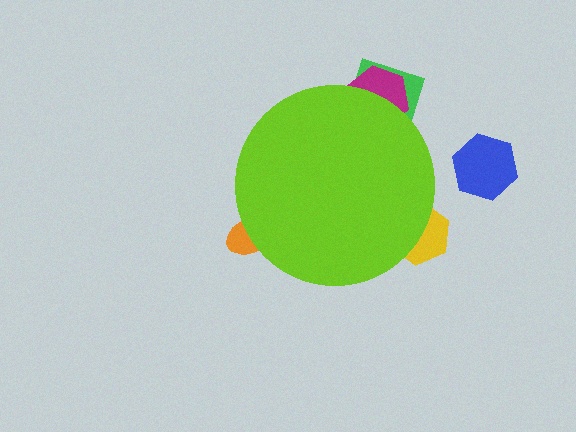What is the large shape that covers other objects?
A lime circle.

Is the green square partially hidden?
Yes, the green square is partially hidden behind the lime circle.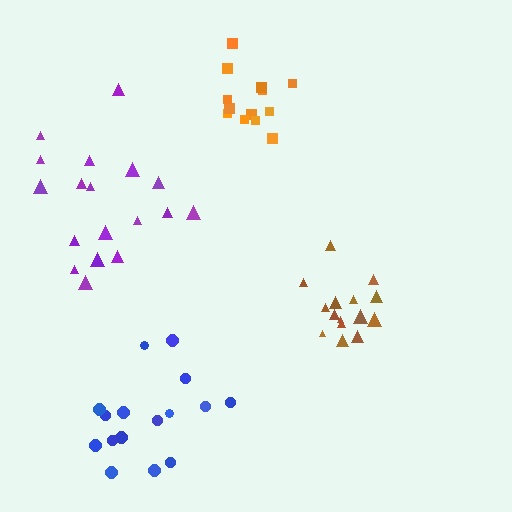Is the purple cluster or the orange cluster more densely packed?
Orange.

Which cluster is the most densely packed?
Brown.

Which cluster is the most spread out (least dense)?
Purple.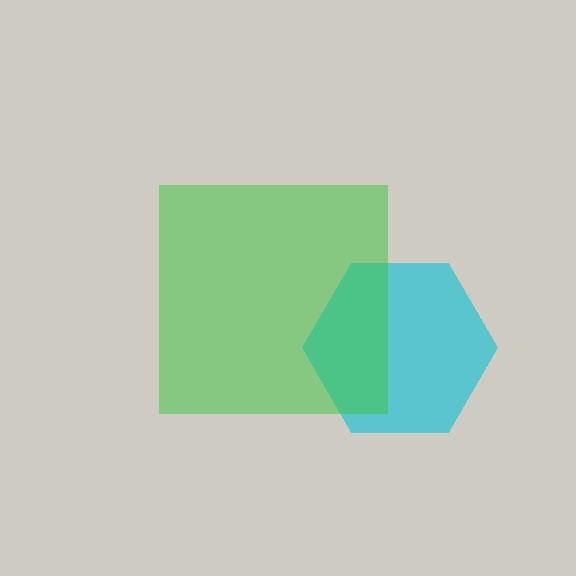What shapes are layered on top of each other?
The layered shapes are: a cyan hexagon, a green square.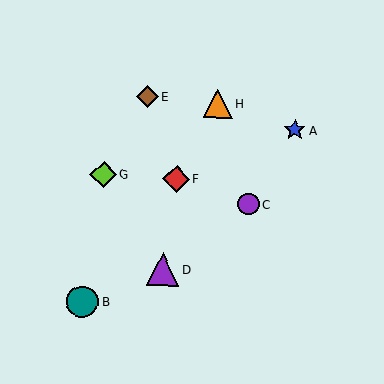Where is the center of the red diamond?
The center of the red diamond is at (176, 179).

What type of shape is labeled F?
Shape F is a red diamond.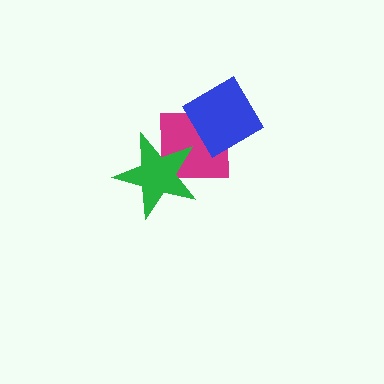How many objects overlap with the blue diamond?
1 object overlaps with the blue diamond.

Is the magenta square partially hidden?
Yes, it is partially covered by another shape.